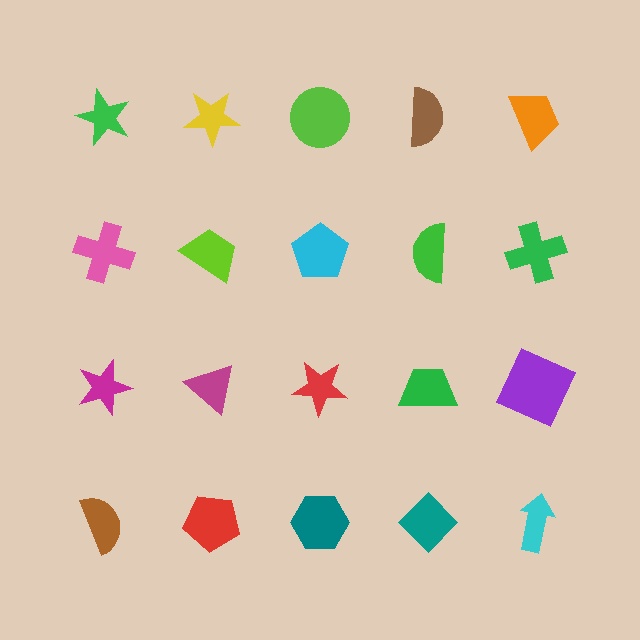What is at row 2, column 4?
A green semicircle.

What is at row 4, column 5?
A cyan arrow.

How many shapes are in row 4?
5 shapes.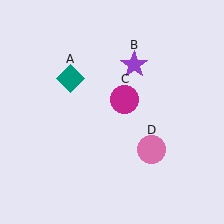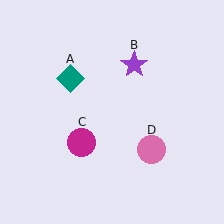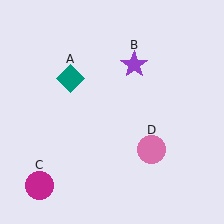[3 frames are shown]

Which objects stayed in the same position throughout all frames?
Teal diamond (object A) and purple star (object B) and pink circle (object D) remained stationary.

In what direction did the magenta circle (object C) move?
The magenta circle (object C) moved down and to the left.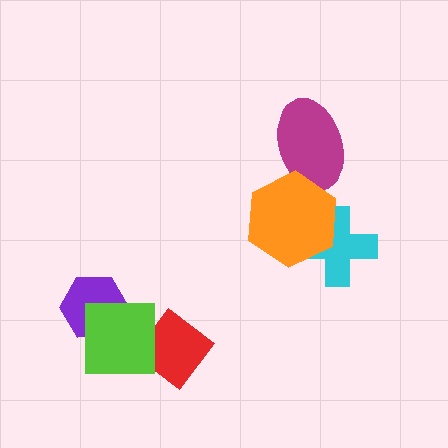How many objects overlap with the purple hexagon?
1 object overlaps with the purple hexagon.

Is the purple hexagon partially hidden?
Yes, it is partially covered by another shape.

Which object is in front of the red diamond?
The lime square is in front of the red diamond.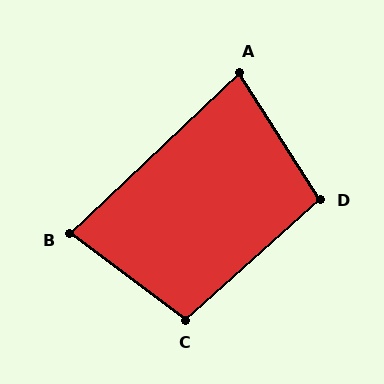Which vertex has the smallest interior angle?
A, at approximately 79 degrees.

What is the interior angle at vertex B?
Approximately 81 degrees (acute).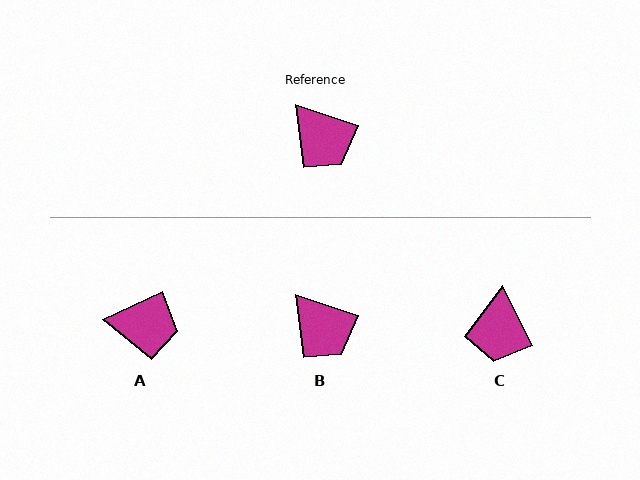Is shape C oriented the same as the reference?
No, it is off by about 45 degrees.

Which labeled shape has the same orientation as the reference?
B.